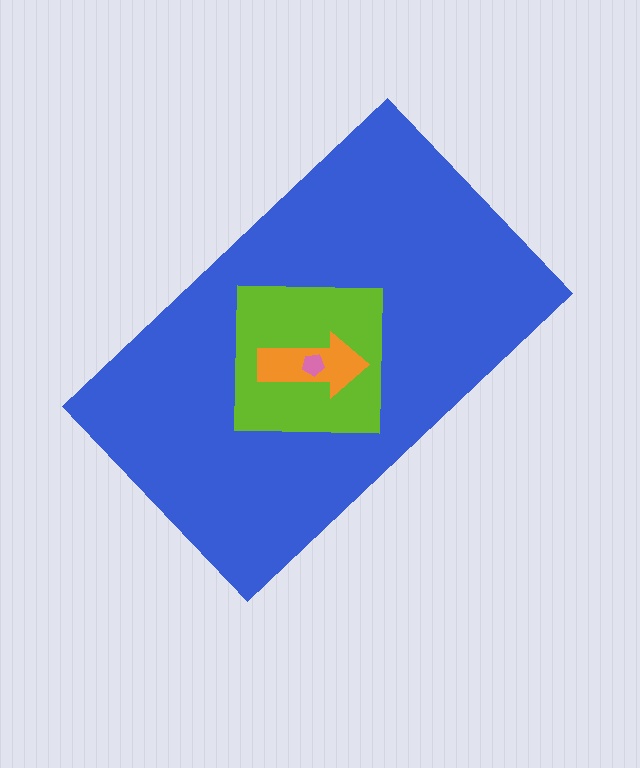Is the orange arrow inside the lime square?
Yes.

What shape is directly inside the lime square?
The orange arrow.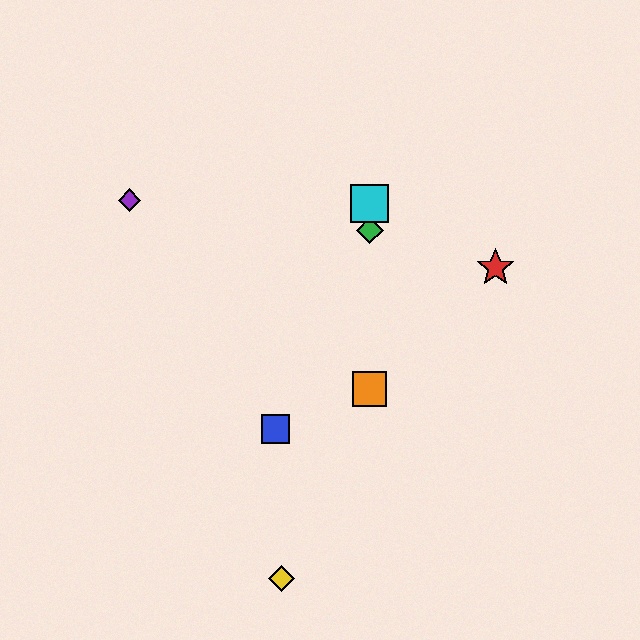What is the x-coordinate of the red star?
The red star is at x≈496.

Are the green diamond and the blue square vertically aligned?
No, the green diamond is at x≈370 and the blue square is at x≈275.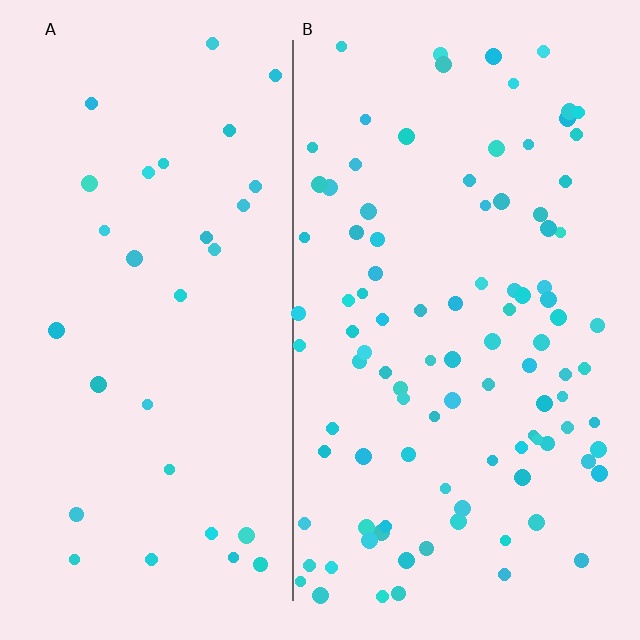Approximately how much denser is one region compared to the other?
Approximately 3.2× — region B over region A.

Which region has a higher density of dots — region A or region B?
B (the right).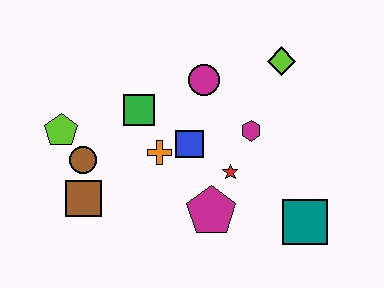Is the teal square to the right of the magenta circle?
Yes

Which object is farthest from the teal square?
The lime pentagon is farthest from the teal square.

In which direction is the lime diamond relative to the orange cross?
The lime diamond is to the right of the orange cross.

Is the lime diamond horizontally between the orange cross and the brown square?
No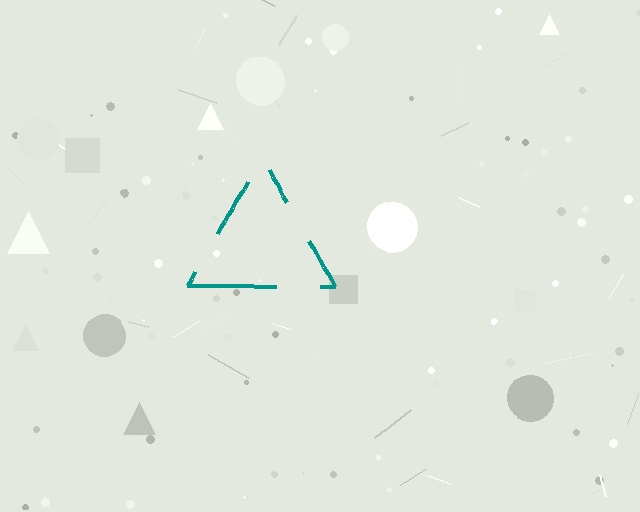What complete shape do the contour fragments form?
The contour fragments form a triangle.